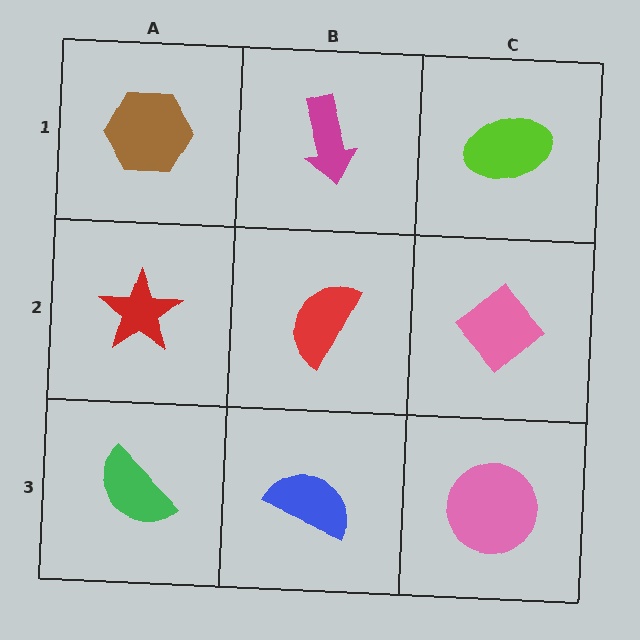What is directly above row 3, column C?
A pink diamond.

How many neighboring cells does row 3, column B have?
3.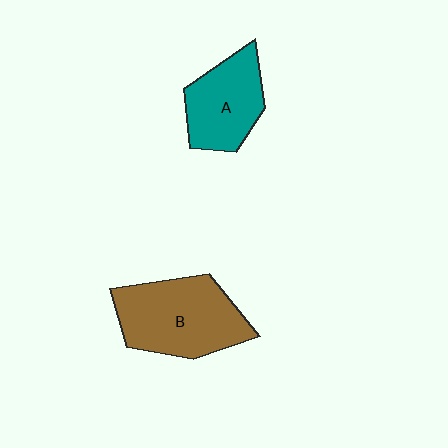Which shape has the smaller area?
Shape A (teal).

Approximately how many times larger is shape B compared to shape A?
Approximately 1.4 times.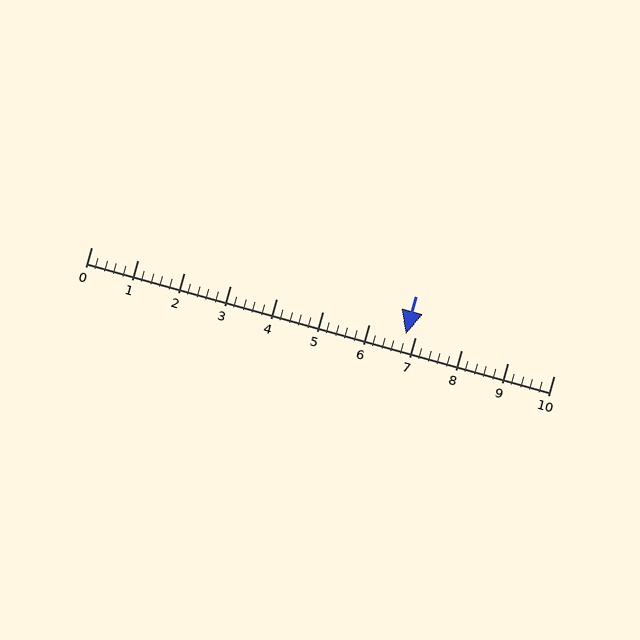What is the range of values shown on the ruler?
The ruler shows values from 0 to 10.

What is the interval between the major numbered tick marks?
The major tick marks are spaced 1 units apart.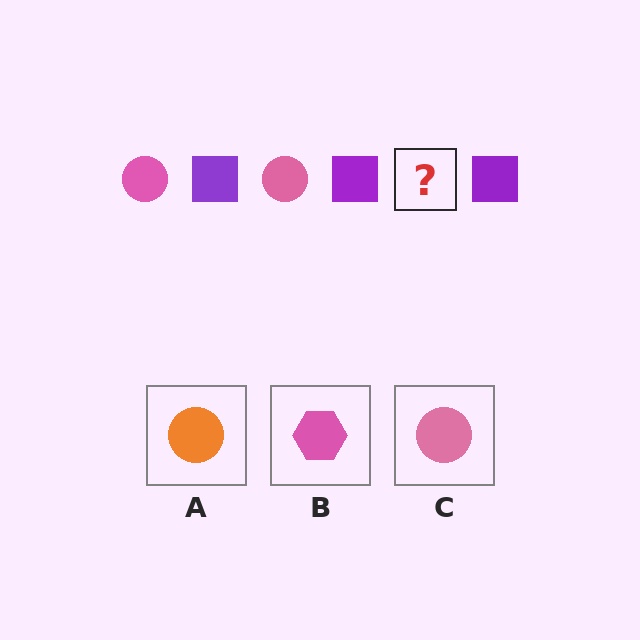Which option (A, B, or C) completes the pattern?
C.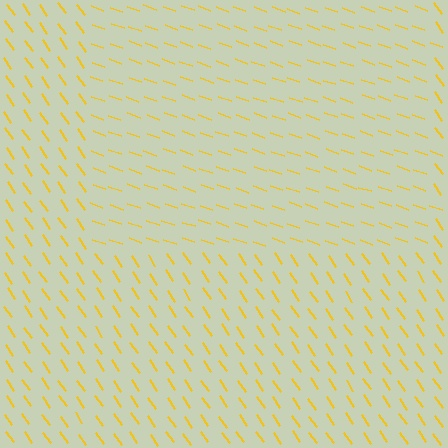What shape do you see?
I see a rectangle.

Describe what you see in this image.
The image is filled with small yellow line segments. A rectangle region in the image has lines oriented differently from the surrounding lines, creating a visible texture boundary.